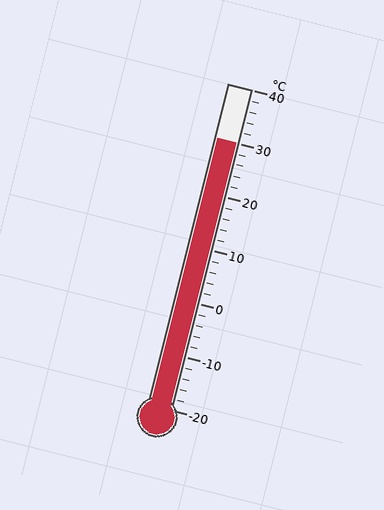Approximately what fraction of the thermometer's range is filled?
The thermometer is filled to approximately 85% of its range.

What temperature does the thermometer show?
The thermometer shows approximately 30°C.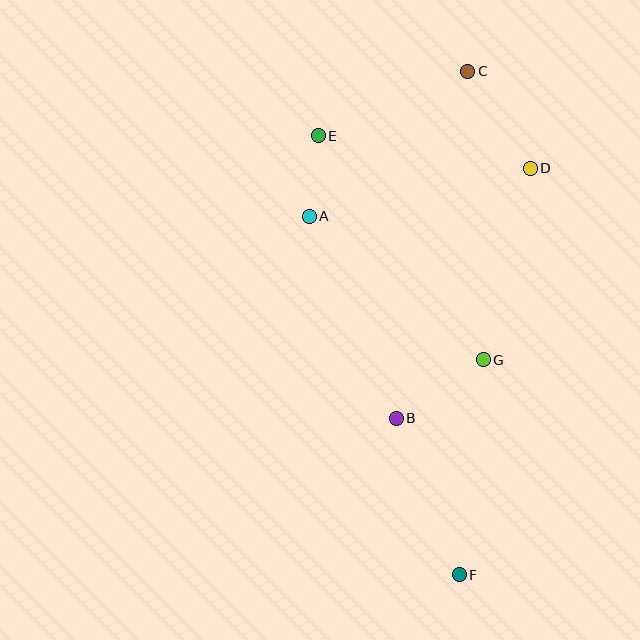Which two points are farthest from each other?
Points C and F are farthest from each other.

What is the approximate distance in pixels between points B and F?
The distance between B and F is approximately 169 pixels.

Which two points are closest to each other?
Points A and E are closest to each other.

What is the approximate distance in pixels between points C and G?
The distance between C and G is approximately 289 pixels.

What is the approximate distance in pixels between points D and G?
The distance between D and G is approximately 197 pixels.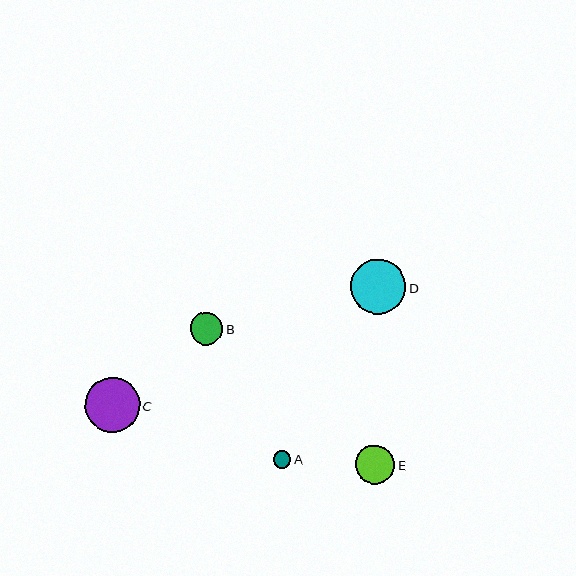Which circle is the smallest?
Circle A is the smallest with a size of approximately 17 pixels.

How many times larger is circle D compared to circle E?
Circle D is approximately 1.4 times the size of circle E.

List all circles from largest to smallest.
From largest to smallest: D, C, E, B, A.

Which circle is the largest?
Circle D is the largest with a size of approximately 55 pixels.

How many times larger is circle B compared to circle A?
Circle B is approximately 1.9 times the size of circle A.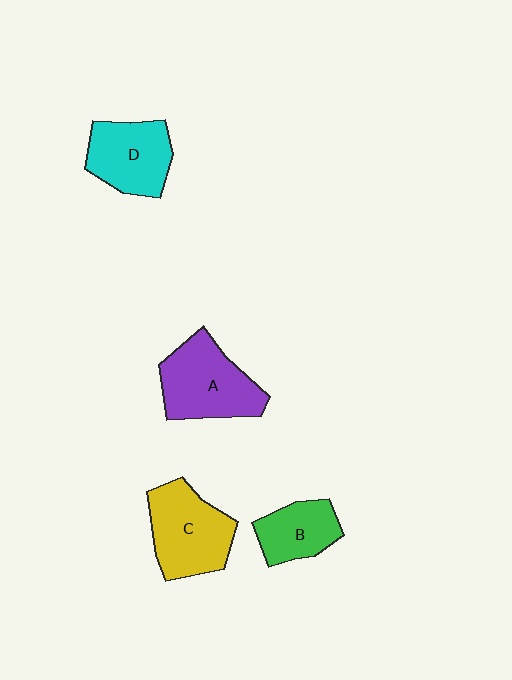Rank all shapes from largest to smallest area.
From largest to smallest: A (purple), C (yellow), D (cyan), B (green).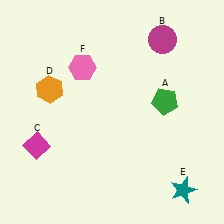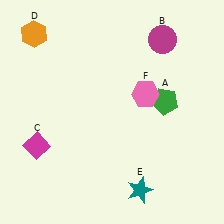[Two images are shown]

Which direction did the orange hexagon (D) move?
The orange hexagon (D) moved up.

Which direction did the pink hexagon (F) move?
The pink hexagon (F) moved right.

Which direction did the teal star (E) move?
The teal star (E) moved left.